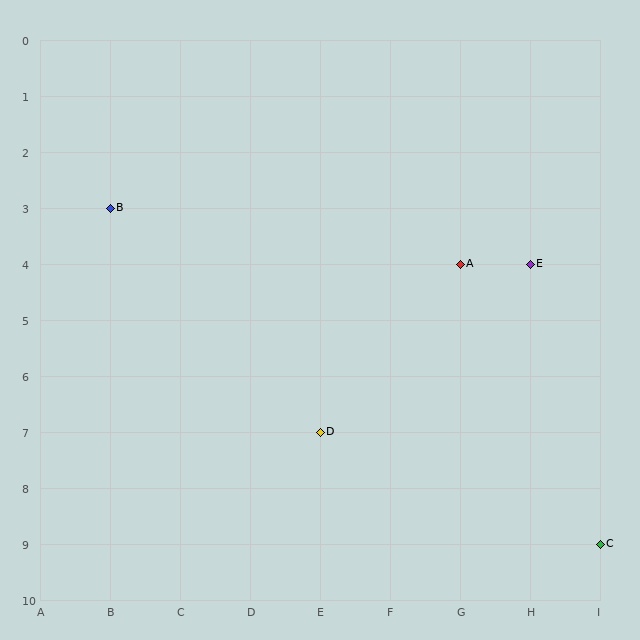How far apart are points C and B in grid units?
Points C and B are 7 columns and 6 rows apart (about 9.2 grid units diagonally).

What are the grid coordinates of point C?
Point C is at grid coordinates (I, 9).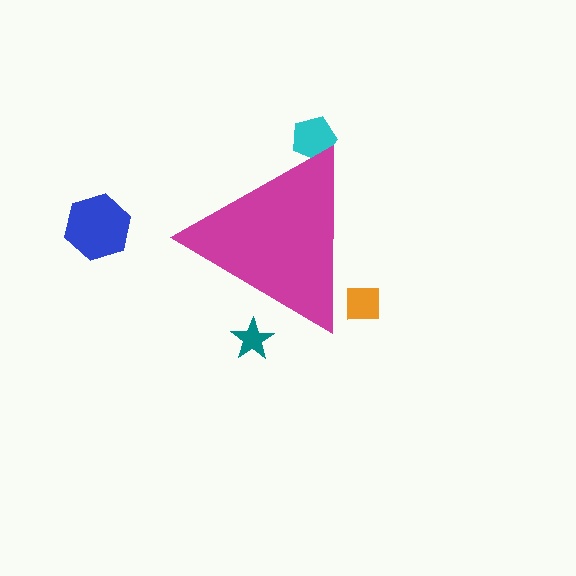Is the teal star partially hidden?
Yes, the teal star is partially hidden behind the magenta triangle.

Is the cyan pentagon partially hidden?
Yes, the cyan pentagon is partially hidden behind the magenta triangle.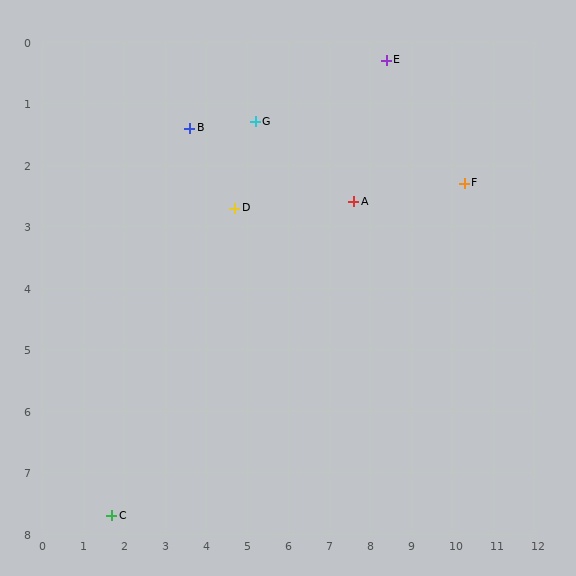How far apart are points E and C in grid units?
Points E and C are about 10.0 grid units apart.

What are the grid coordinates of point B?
Point B is at approximately (3.6, 1.4).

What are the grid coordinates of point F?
Point F is at approximately (10.3, 2.3).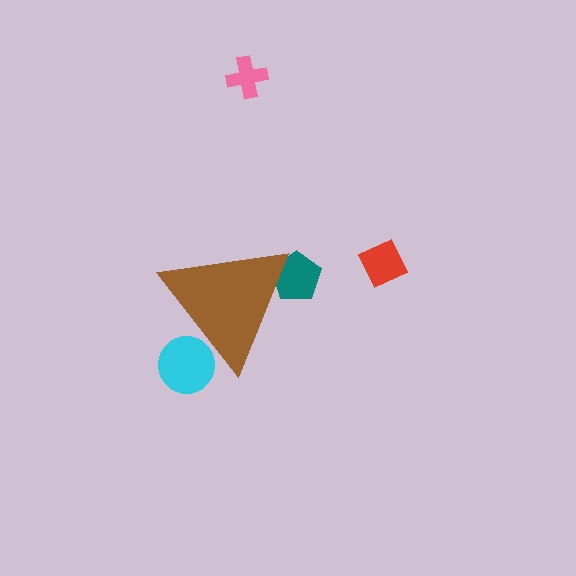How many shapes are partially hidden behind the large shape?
2 shapes are partially hidden.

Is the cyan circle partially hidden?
Yes, the cyan circle is partially hidden behind the brown triangle.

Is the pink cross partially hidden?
No, the pink cross is fully visible.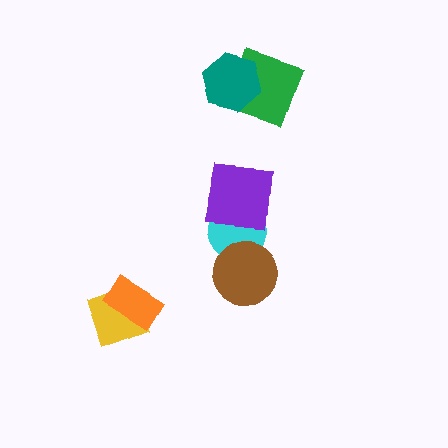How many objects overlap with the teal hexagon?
1 object overlaps with the teal hexagon.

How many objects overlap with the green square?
1 object overlaps with the green square.